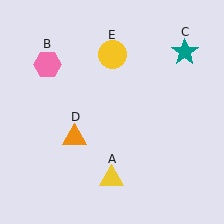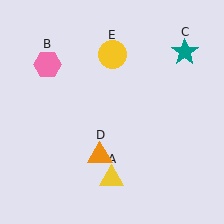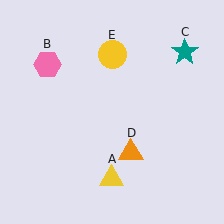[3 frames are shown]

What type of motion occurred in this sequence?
The orange triangle (object D) rotated counterclockwise around the center of the scene.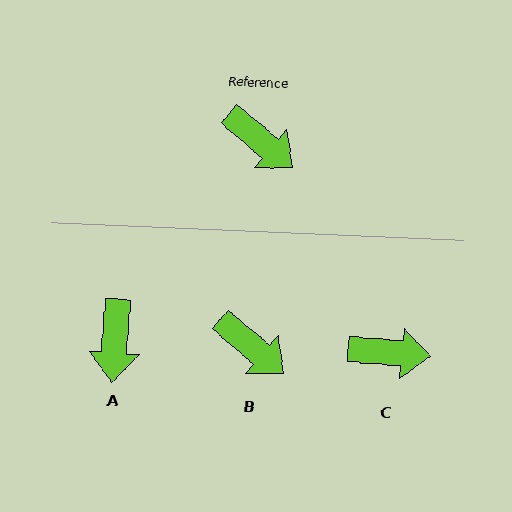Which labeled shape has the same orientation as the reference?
B.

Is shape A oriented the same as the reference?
No, it is off by about 54 degrees.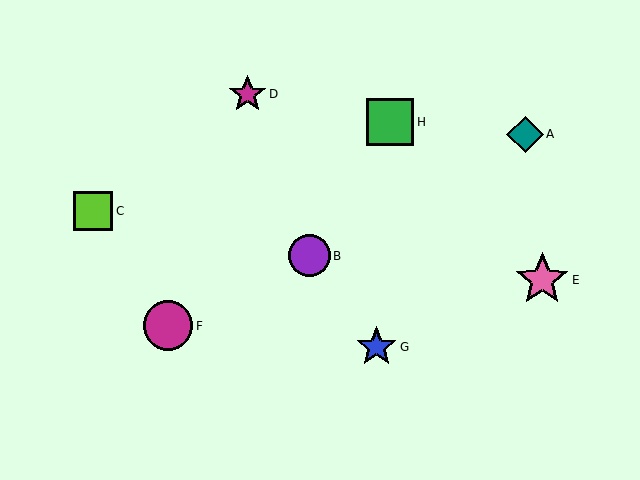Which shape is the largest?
The pink star (labeled E) is the largest.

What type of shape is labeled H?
Shape H is a green square.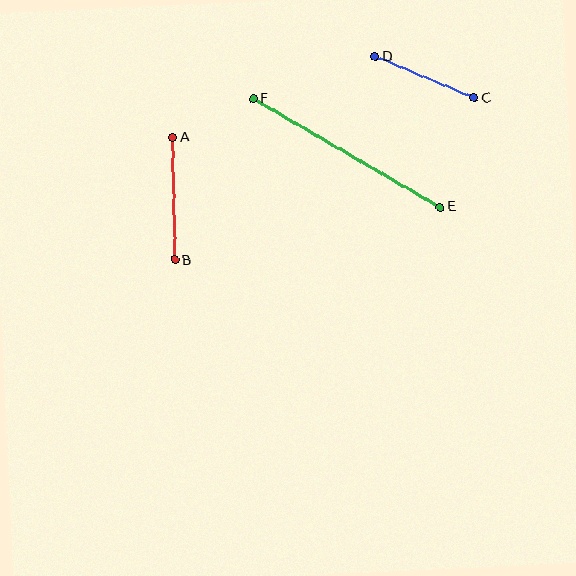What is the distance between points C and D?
The distance is approximately 107 pixels.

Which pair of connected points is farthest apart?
Points E and F are farthest apart.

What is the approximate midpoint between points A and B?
The midpoint is at approximately (174, 199) pixels.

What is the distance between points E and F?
The distance is approximately 216 pixels.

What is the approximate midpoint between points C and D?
The midpoint is at approximately (425, 77) pixels.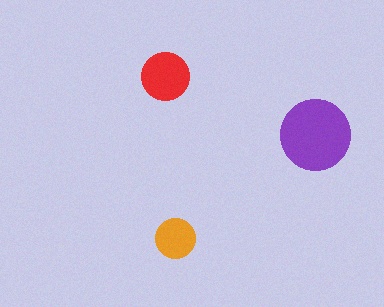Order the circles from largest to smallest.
the purple one, the red one, the orange one.